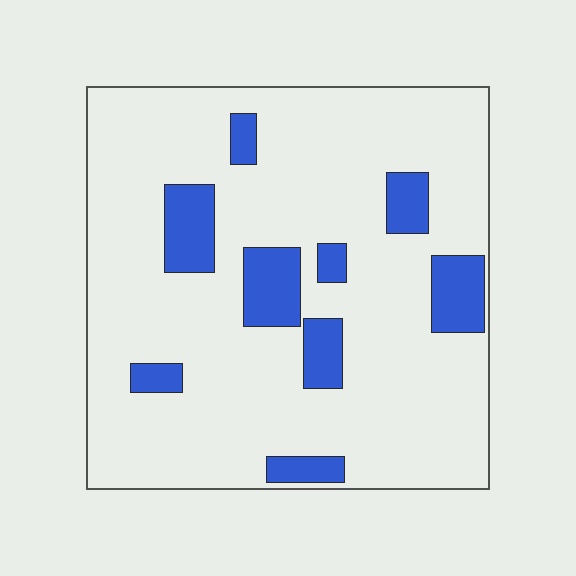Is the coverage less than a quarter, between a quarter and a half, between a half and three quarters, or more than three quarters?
Less than a quarter.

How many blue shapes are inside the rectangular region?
9.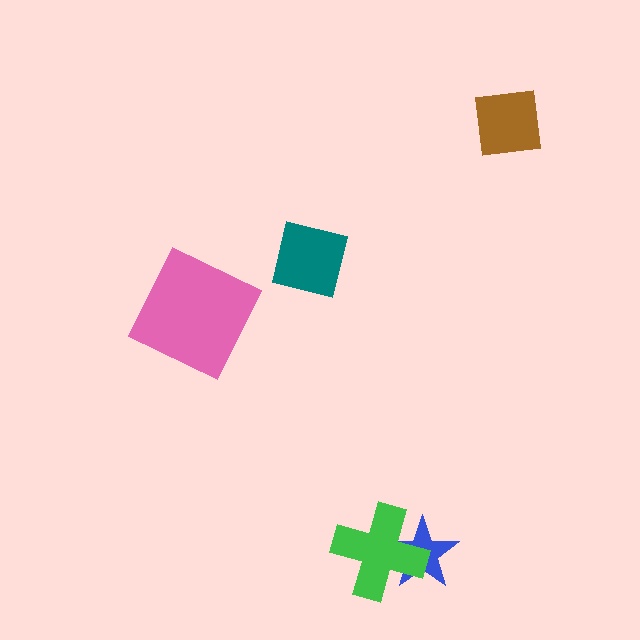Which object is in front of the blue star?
The green cross is in front of the blue star.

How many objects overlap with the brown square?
0 objects overlap with the brown square.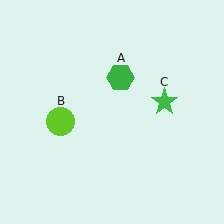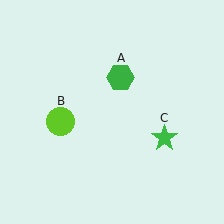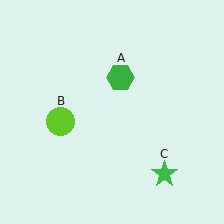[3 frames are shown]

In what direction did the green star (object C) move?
The green star (object C) moved down.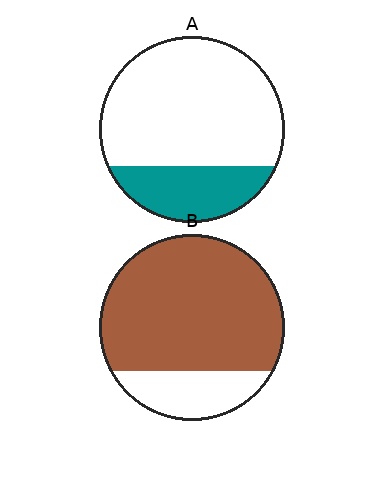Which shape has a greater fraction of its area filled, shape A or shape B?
Shape B.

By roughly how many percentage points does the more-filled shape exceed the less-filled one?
By roughly 55 percentage points (B over A).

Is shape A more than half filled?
No.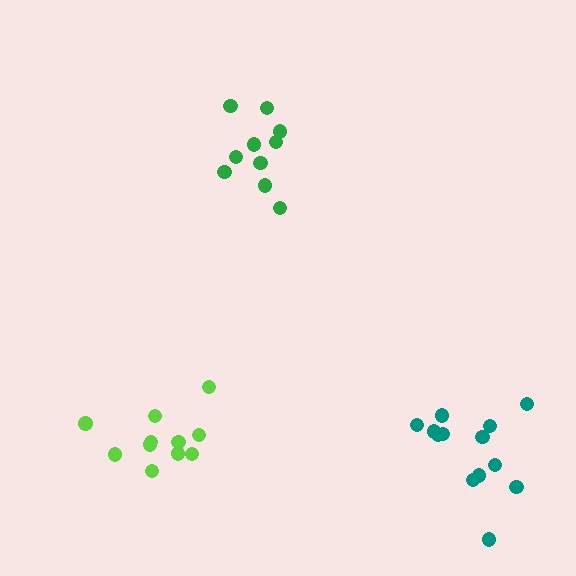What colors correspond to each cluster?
The clusters are colored: green, lime, teal.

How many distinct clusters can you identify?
There are 3 distinct clusters.